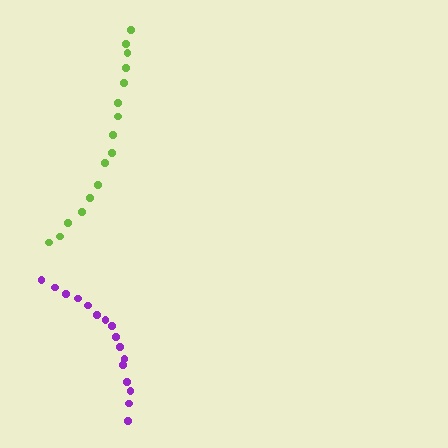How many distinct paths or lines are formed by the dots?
There are 2 distinct paths.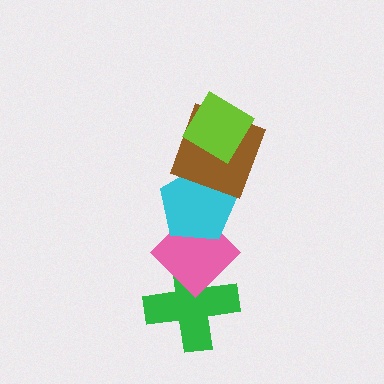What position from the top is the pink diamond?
The pink diamond is 4th from the top.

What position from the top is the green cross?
The green cross is 5th from the top.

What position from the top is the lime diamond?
The lime diamond is 1st from the top.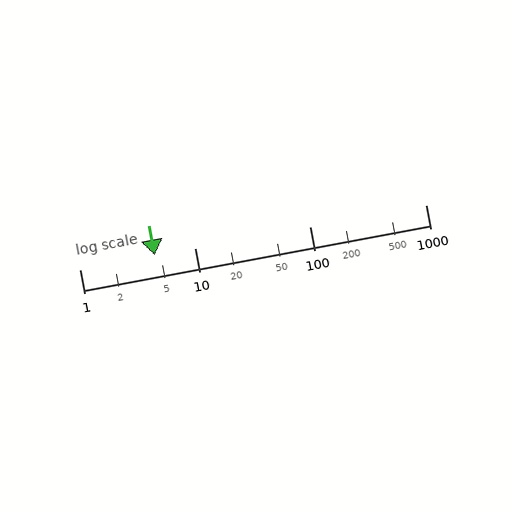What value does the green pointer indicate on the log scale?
The pointer indicates approximately 4.5.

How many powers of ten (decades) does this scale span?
The scale spans 3 decades, from 1 to 1000.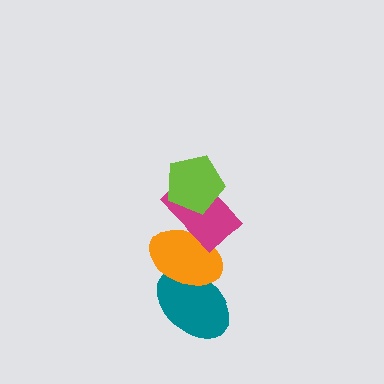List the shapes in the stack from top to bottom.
From top to bottom: the lime pentagon, the magenta rectangle, the orange ellipse, the teal ellipse.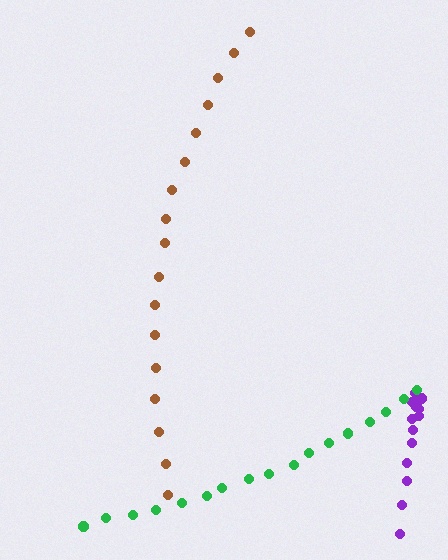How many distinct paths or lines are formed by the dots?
There are 3 distinct paths.